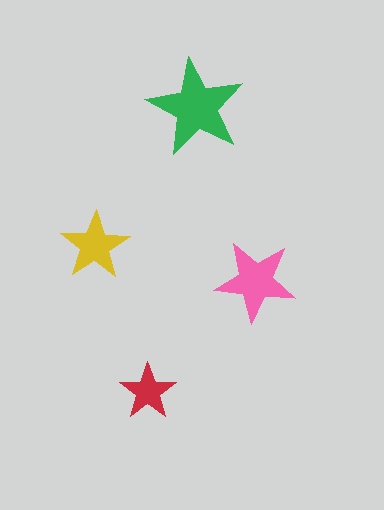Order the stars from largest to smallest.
the green one, the pink one, the yellow one, the red one.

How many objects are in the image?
There are 4 objects in the image.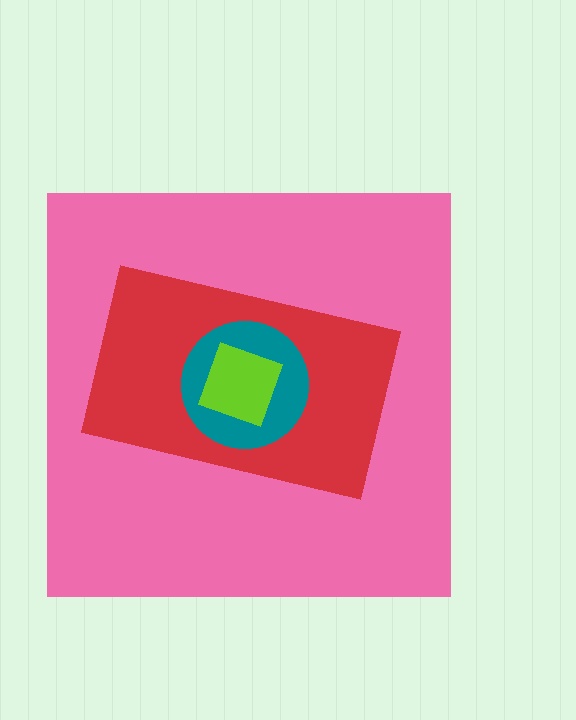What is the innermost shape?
The lime diamond.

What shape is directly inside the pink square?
The red rectangle.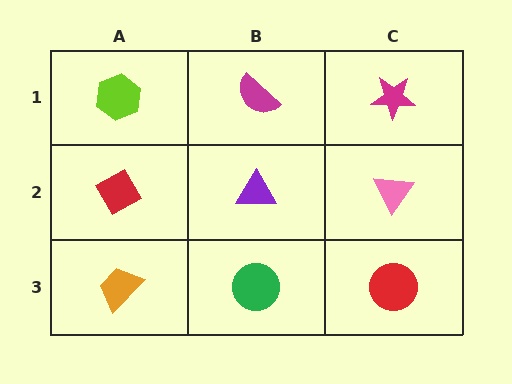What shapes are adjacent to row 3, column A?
A red diamond (row 2, column A), a green circle (row 3, column B).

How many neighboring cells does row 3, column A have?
2.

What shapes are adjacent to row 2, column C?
A magenta star (row 1, column C), a red circle (row 3, column C), a purple triangle (row 2, column B).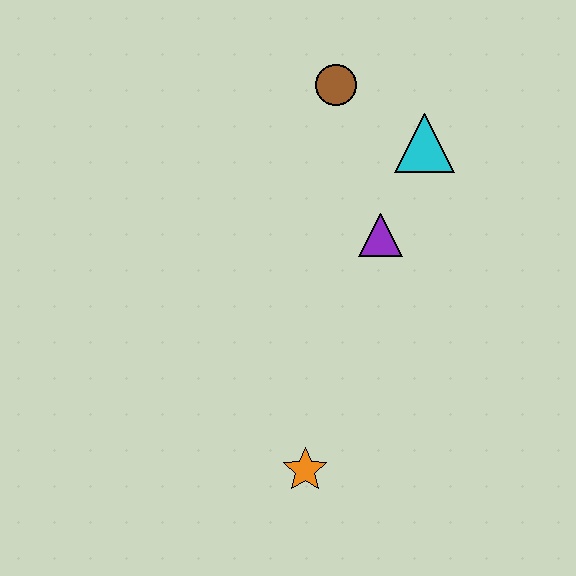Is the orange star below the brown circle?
Yes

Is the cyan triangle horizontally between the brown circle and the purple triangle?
No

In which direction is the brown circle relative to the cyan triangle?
The brown circle is to the left of the cyan triangle.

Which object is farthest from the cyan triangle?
The orange star is farthest from the cyan triangle.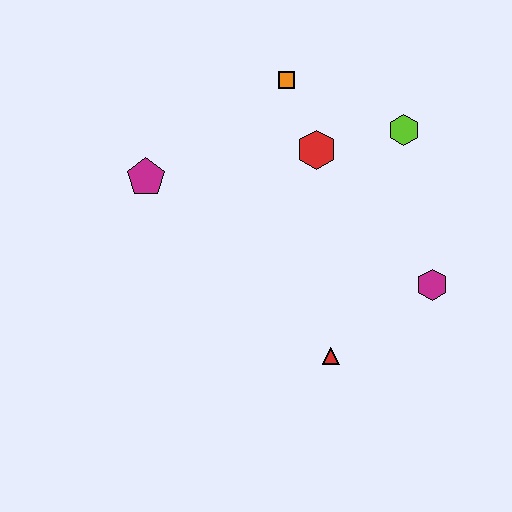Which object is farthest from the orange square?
The red triangle is farthest from the orange square.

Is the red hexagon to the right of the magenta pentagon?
Yes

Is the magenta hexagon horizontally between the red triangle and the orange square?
No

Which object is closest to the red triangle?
The magenta hexagon is closest to the red triangle.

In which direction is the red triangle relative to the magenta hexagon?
The red triangle is to the left of the magenta hexagon.